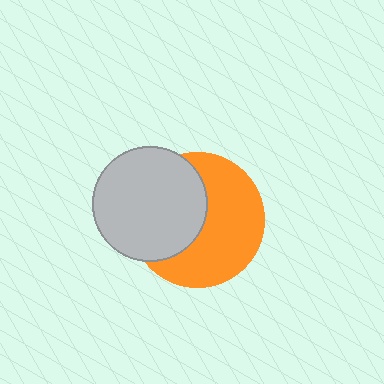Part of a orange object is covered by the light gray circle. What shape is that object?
It is a circle.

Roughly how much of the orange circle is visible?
About half of it is visible (roughly 57%).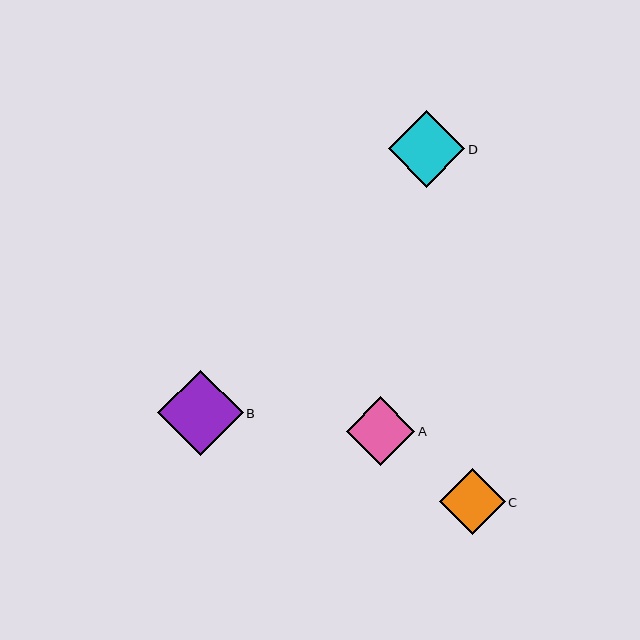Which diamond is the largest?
Diamond B is the largest with a size of approximately 85 pixels.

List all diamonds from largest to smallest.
From largest to smallest: B, D, A, C.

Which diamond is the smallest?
Diamond C is the smallest with a size of approximately 66 pixels.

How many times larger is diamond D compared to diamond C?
Diamond D is approximately 1.2 times the size of diamond C.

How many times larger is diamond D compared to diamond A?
Diamond D is approximately 1.1 times the size of diamond A.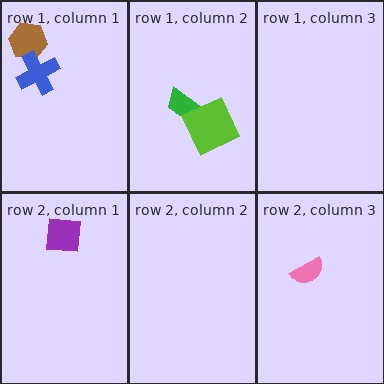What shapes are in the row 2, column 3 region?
The pink semicircle.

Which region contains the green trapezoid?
The row 1, column 2 region.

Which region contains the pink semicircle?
The row 2, column 3 region.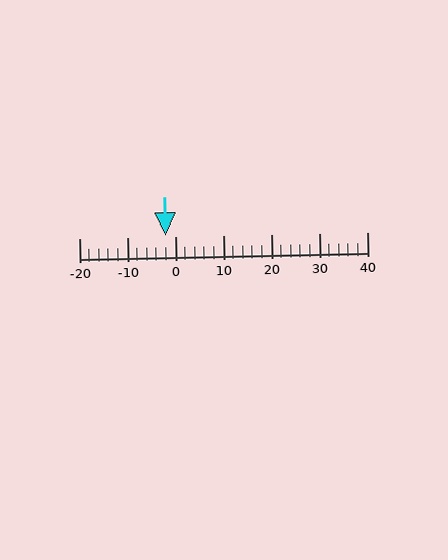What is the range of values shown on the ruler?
The ruler shows values from -20 to 40.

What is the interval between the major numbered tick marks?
The major tick marks are spaced 10 units apart.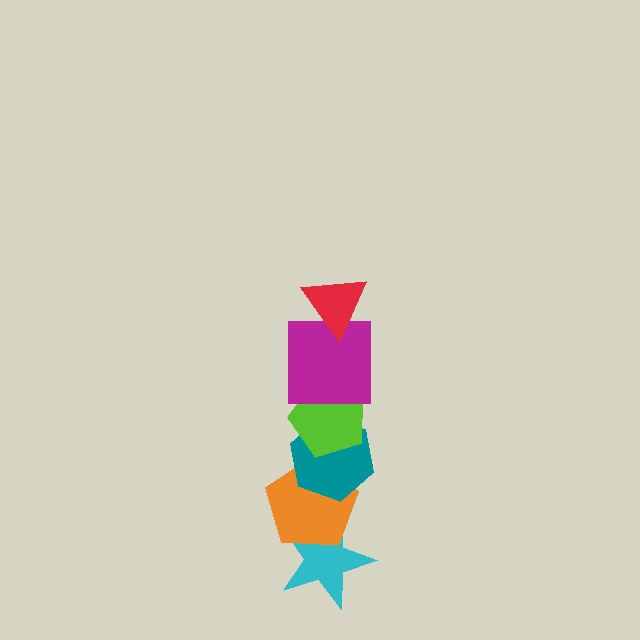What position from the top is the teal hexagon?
The teal hexagon is 4th from the top.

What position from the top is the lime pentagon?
The lime pentagon is 3rd from the top.